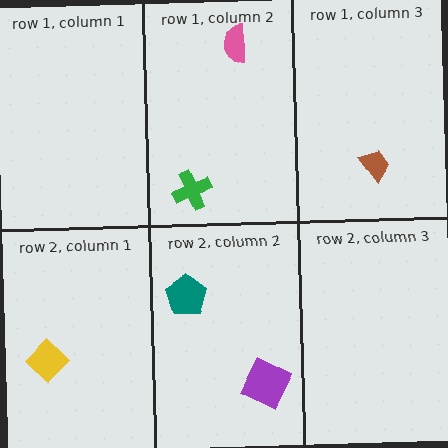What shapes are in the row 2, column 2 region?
The purple square, the teal pentagon.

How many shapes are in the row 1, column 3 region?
1.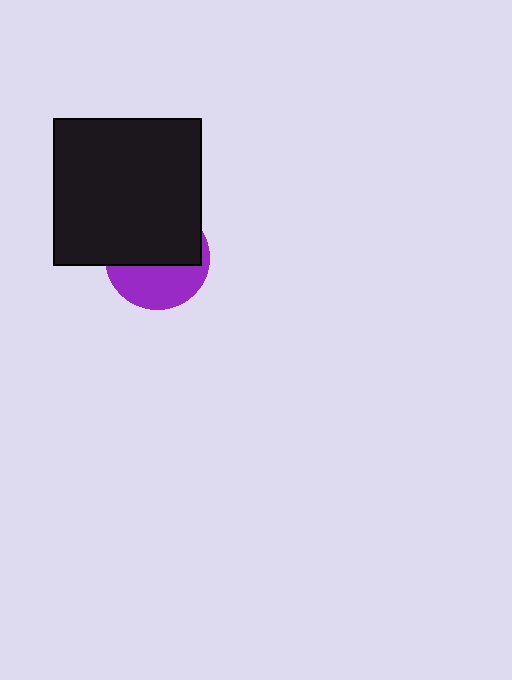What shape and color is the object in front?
The object in front is a black square.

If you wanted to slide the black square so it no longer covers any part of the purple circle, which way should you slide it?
Slide it up — that is the most direct way to separate the two shapes.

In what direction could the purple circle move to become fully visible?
The purple circle could move down. That would shift it out from behind the black square entirely.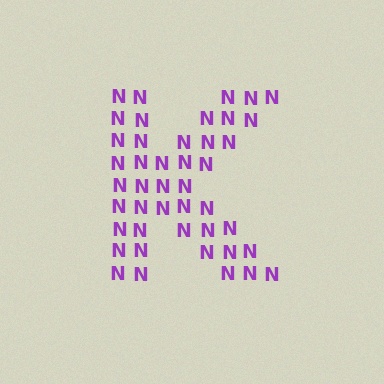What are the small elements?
The small elements are letter N's.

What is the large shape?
The large shape is the letter K.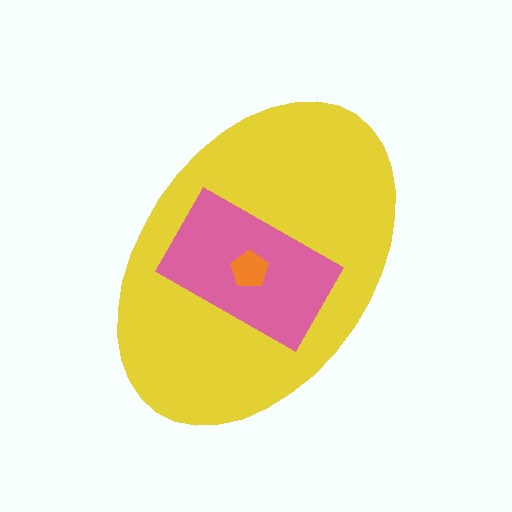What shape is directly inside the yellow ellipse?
The pink rectangle.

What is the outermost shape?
The yellow ellipse.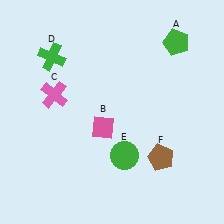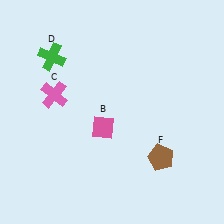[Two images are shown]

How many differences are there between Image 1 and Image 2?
There are 2 differences between the two images.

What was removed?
The green circle (E), the green pentagon (A) were removed in Image 2.